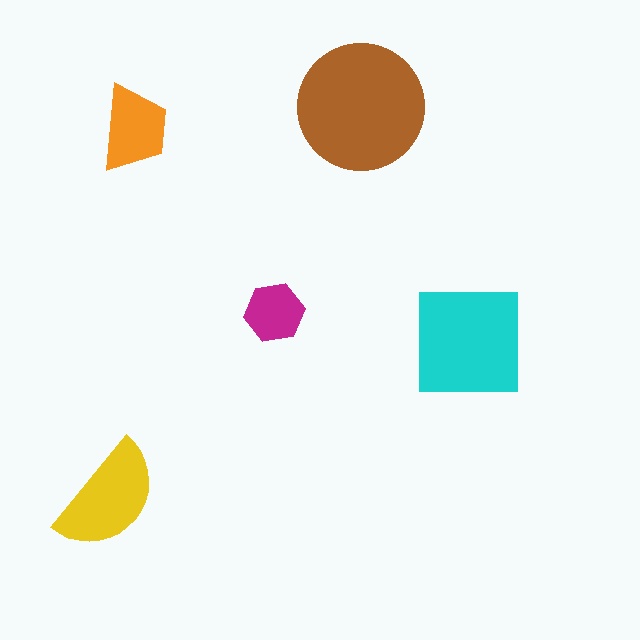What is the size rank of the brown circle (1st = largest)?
1st.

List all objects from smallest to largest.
The magenta hexagon, the orange trapezoid, the yellow semicircle, the cyan square, the brown circle.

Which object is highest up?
The brown circle is topmost.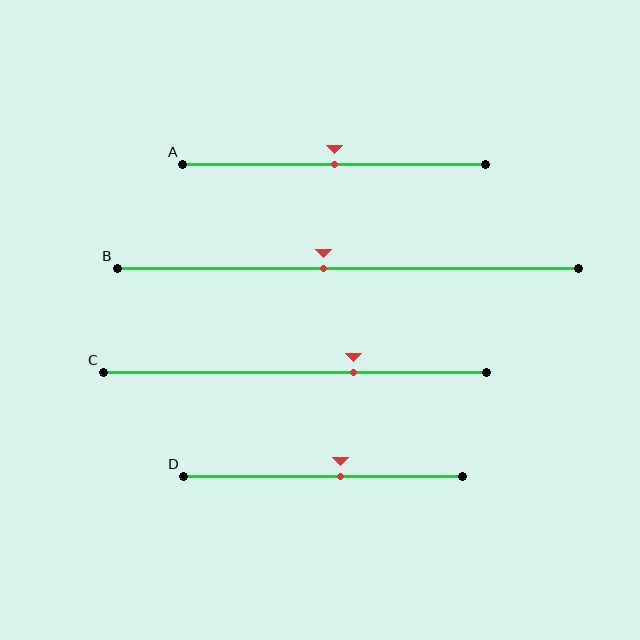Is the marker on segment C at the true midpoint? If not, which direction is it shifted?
No, the marker on segment C is shifted to the right by about 15% of the segment length.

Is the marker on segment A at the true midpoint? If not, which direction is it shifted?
Yes, the marker on segment A is at the true midpoint.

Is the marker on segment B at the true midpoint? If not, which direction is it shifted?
No, the marker on segment B is shifted to the left by about 5% of the segment length.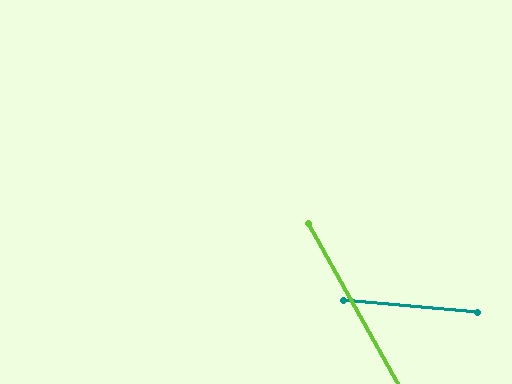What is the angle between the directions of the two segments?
Approximately 56 degrees.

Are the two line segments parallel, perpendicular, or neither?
Neither parallel nor perpendicular — they differ by about 56°.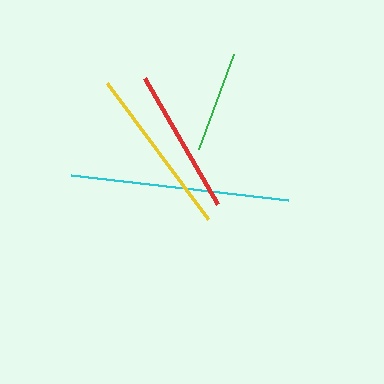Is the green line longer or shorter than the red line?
The red line is longer than the green line.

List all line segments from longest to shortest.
From longest to shortest: cyan, yellow, red, green.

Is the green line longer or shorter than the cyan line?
The cyan line is longer than the green line.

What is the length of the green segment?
The green segment is approximately 101 pixels long.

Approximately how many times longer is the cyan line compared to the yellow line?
The cyan line is approximately 1.3 times the length of the yellow line.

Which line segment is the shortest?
The green line is the shortest at approximately 101 pixels.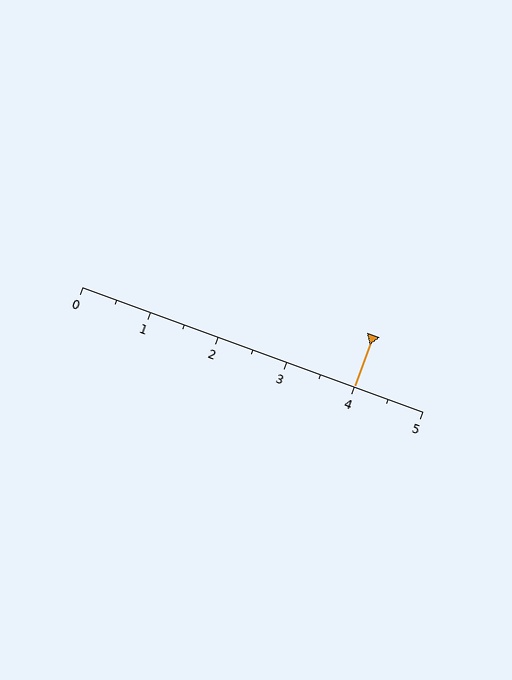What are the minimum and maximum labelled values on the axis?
The axis runs from 0 to 5.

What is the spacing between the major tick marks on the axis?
The major ticks are spaced 1 apart.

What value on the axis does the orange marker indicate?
The marker indicates approximately 4.